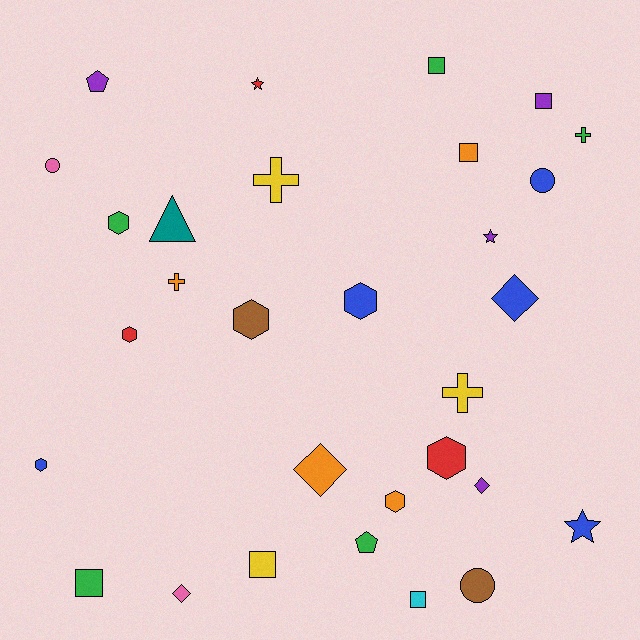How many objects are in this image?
There are 30 objects.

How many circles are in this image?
There are 3 circles.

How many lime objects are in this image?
There are no lime objects.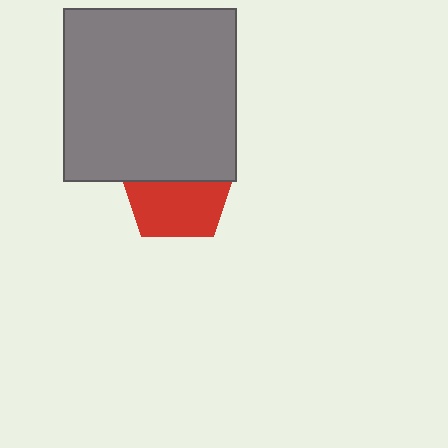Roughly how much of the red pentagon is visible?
About half of it is visible (roughly 55%).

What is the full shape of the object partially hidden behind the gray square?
The partially hidden object is a red pentagon.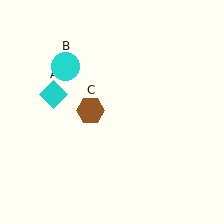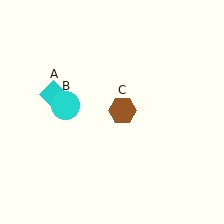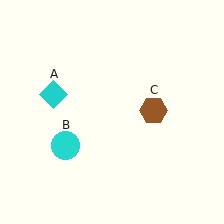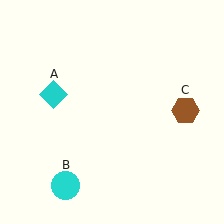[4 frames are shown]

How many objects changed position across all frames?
2 objects changed position: cyan circle (object B), brown hexagon (object C).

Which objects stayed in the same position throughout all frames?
Cyan diamond (object A) remained stationary.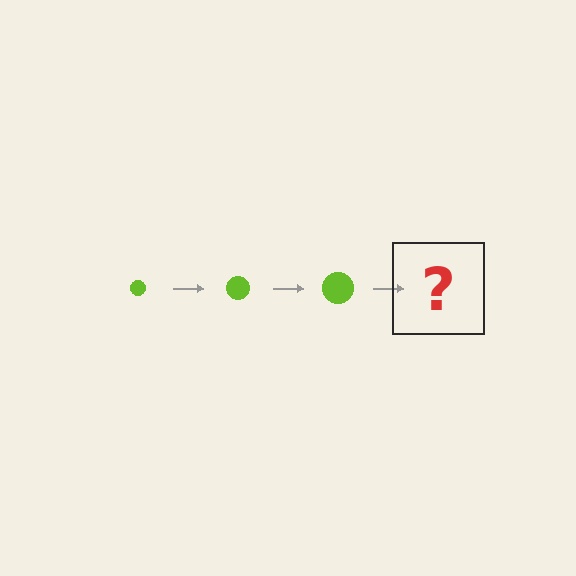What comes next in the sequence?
The next element should be a lime circle, larger than the previous one.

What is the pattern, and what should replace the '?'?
The pattern is that the circle gets progressively larger each step. The '?' should be a lime circle, larger than the previous one.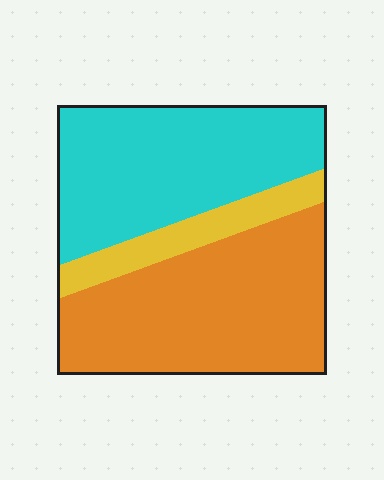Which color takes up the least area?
Yellow, at roughly 10%.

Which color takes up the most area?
Orange, at roughly 45%.